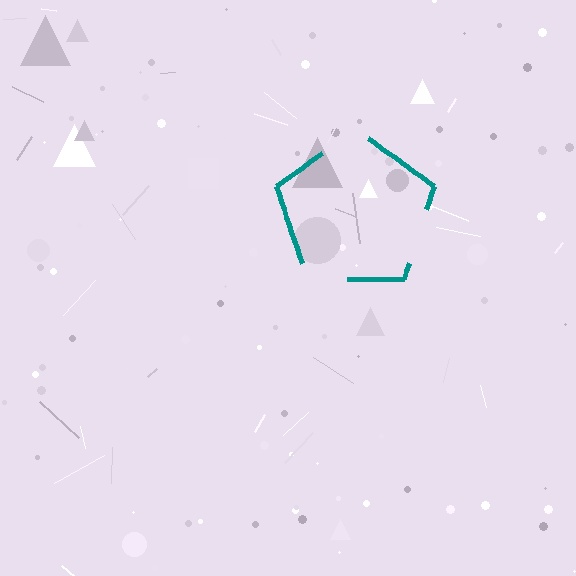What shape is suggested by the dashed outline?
The dashed outline suggests a pentagon.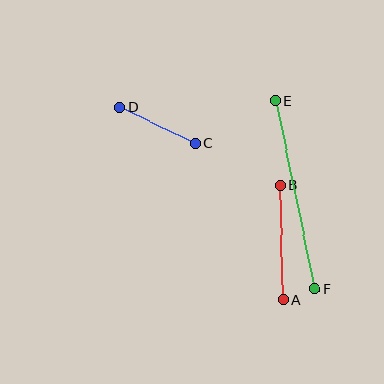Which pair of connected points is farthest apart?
Points E and F are farthest apart.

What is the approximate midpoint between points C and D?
The midpoint is at approximately (157, 125) pixels.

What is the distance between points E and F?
The distance is approximately 192 pixels.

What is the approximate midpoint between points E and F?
The midpoint is at approximately (295, 195) pixels.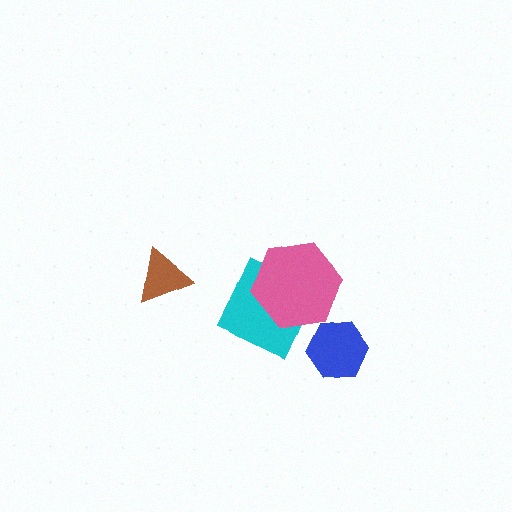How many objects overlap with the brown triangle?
0 objects overlap with the brown triangle.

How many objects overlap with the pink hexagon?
1 object overlaps with the pink hexagon.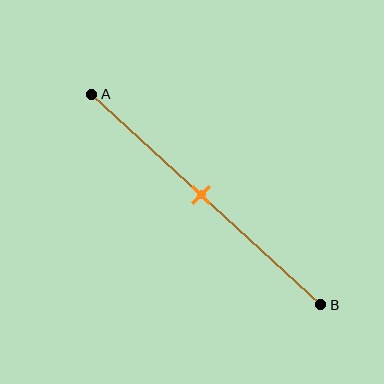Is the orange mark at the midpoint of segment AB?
Yes, the mark is approximately at the midpoint.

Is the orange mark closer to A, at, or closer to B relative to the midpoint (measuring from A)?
The orange mark is approximately at the midpoint of segment AB.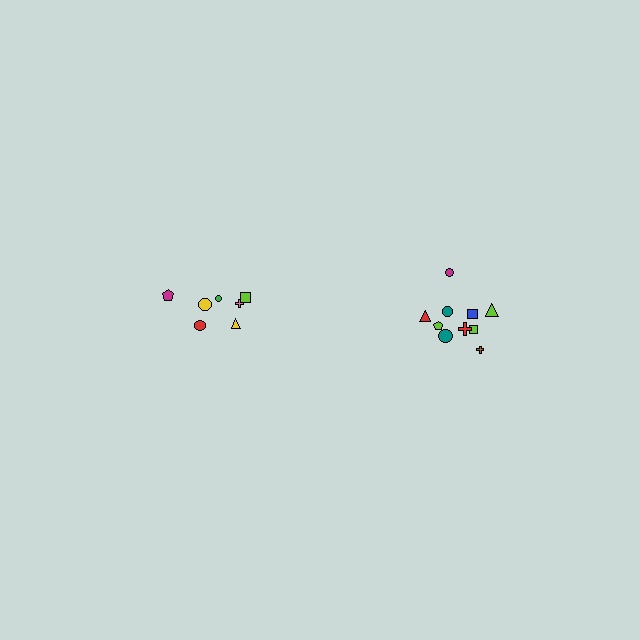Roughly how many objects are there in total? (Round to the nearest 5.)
Roughly 15 objects in total.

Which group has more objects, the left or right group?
The right group.